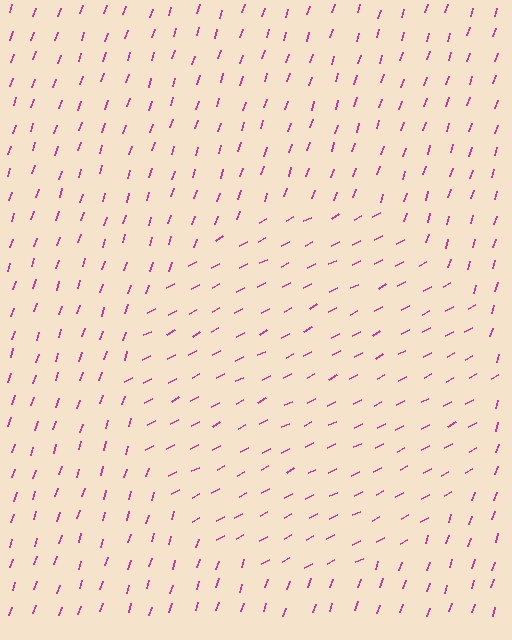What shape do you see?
I see a circle.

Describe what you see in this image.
The image is filled with small magenta line segments. A circle region in the image has lines oriented differently from the surrounding lines, creating a visible texture boundary.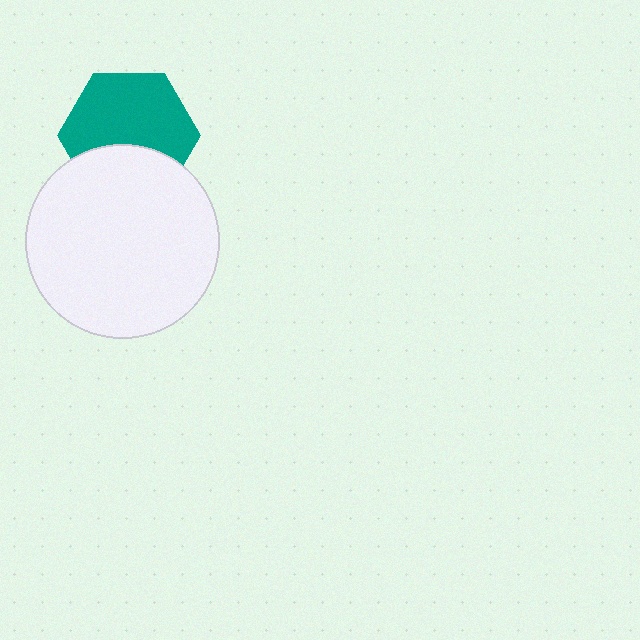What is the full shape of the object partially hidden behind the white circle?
The partially hidden object is a teal hexagon.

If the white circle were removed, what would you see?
You would see the complete teal hexagon.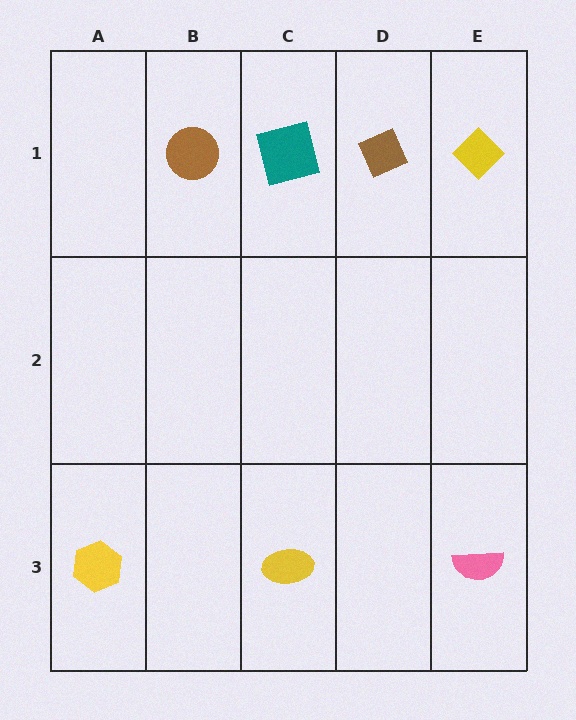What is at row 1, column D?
A brown diamond.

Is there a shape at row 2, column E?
No, that cell is empty.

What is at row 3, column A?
A yellow hexagon.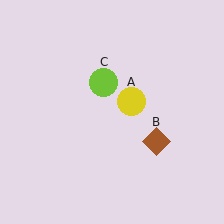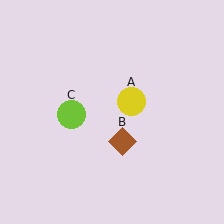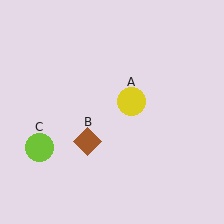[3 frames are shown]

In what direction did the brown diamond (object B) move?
The brown diamond (object B) moved left.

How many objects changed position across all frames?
2 objects changed position: brown diamond (object B), lime circle (object C).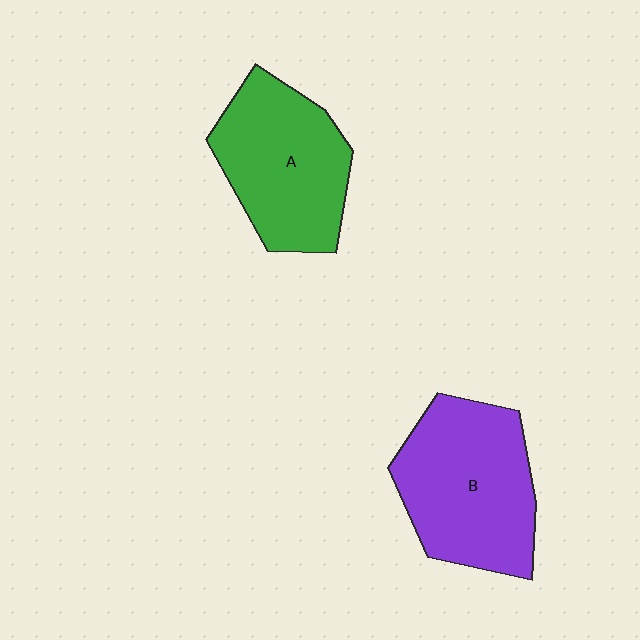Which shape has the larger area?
Shape B (purple).